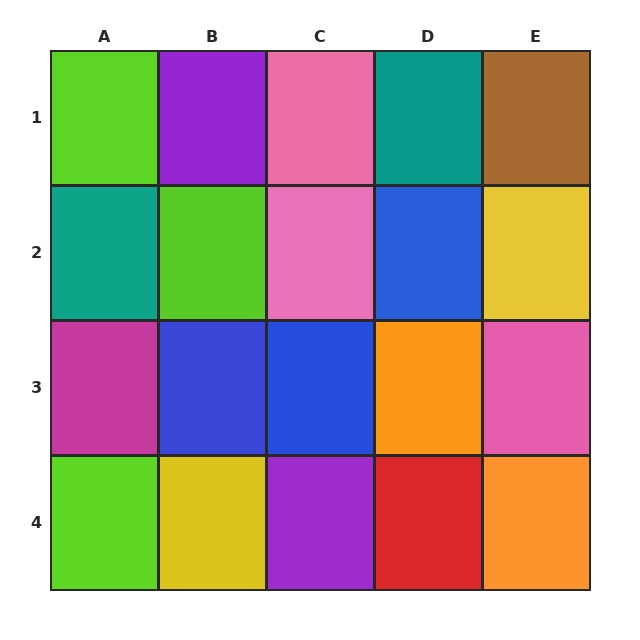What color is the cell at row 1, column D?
Teal.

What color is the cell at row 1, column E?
Brown.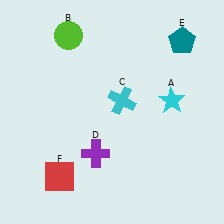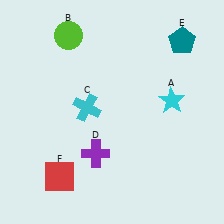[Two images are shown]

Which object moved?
The cyan cross (C) moved left.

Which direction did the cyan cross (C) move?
The cyan cross (C) moved left.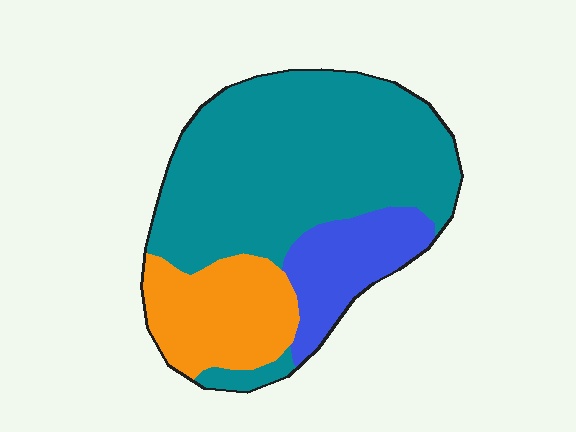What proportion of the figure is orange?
Orange covers about 20% of the figure.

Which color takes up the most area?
Teal, at roughly 65%.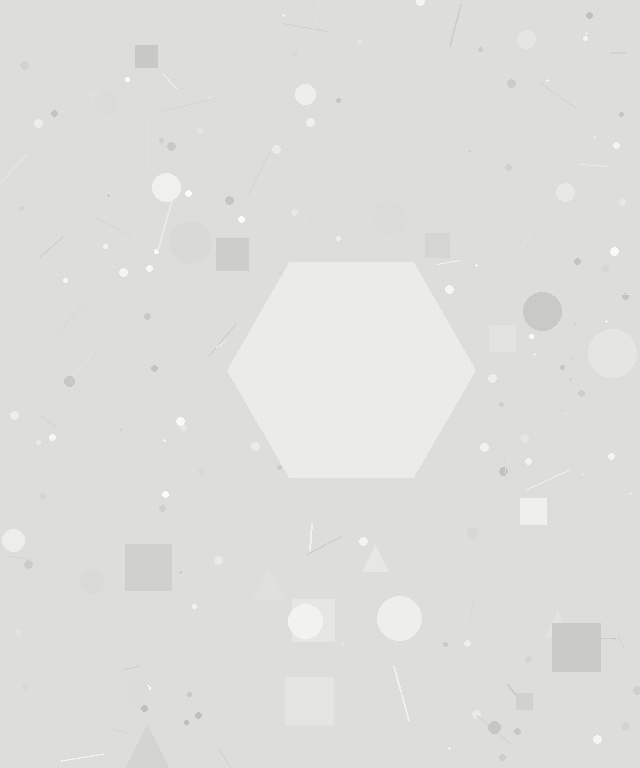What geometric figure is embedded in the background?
A hexagon is embedded in the background.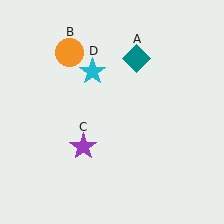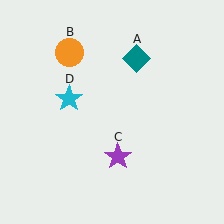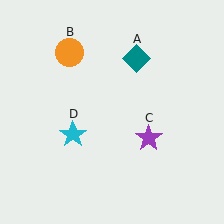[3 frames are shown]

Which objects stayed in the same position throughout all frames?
Teal diamond (object A) and orange circle (object B) remained stationary.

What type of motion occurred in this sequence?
The purple star (object C), cyan star (object D) rotated counterclockwise around the center of the scene.